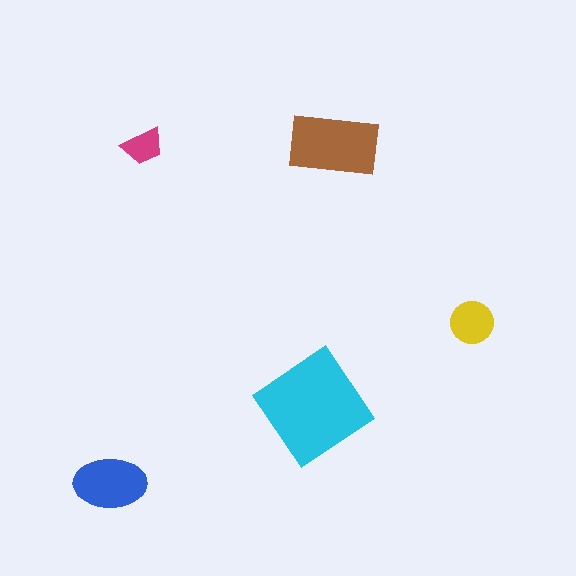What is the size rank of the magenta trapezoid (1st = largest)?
5th.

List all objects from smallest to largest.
The magenta trapezoid, the yellow circle, the blue ellipse, the brown rectangle, the cyan diamond.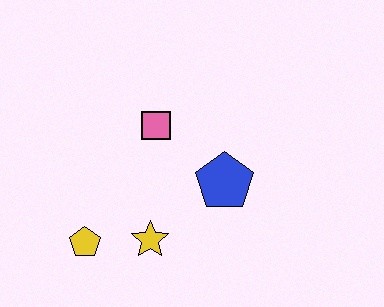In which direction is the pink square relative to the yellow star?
The pink square is above the yellow star.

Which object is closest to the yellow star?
The yellow pentagon is closest to the yellow star.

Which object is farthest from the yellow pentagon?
The blue pentagon is farthest from the yellow pentagon.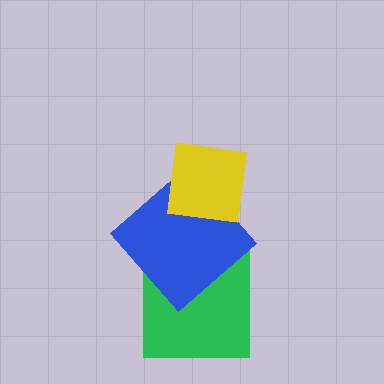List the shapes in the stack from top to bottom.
From top to bottom: the yellow square, the blue diamond, the green square.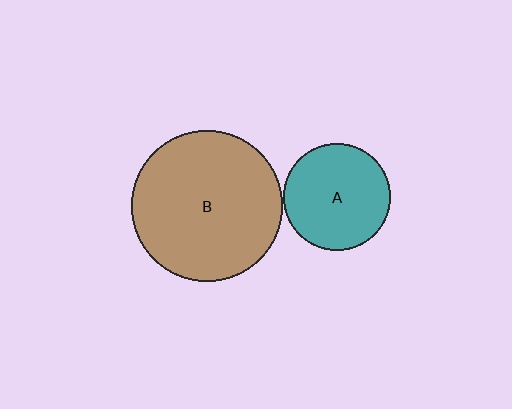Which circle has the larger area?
Circle B (brown).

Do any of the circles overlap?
No, none of the circles overlap.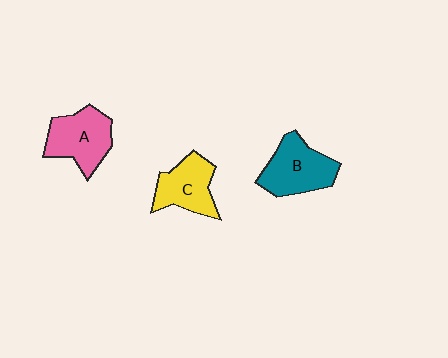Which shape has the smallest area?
Shape C (yellow).